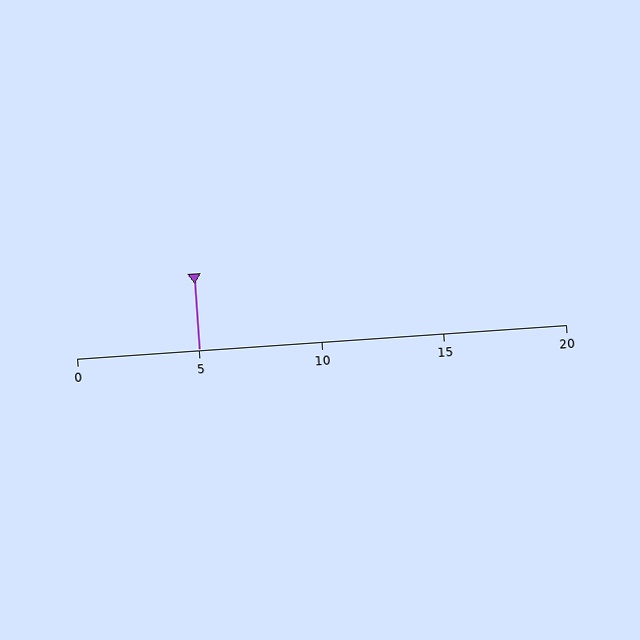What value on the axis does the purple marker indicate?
The marker indicates approximately 5.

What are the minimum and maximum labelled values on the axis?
The axis runs from 0 to 20.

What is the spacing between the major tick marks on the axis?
The major ticks are spaced 5 apart.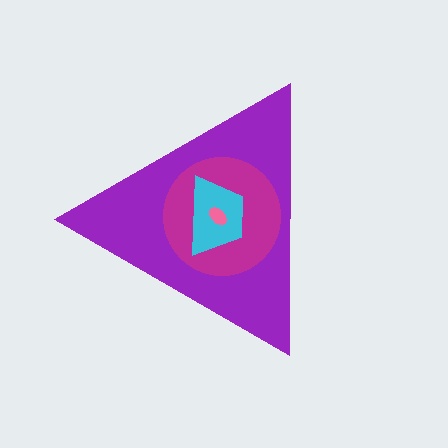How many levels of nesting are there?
4.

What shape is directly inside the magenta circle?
The cyan trapezoid.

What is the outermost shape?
The purple triangle.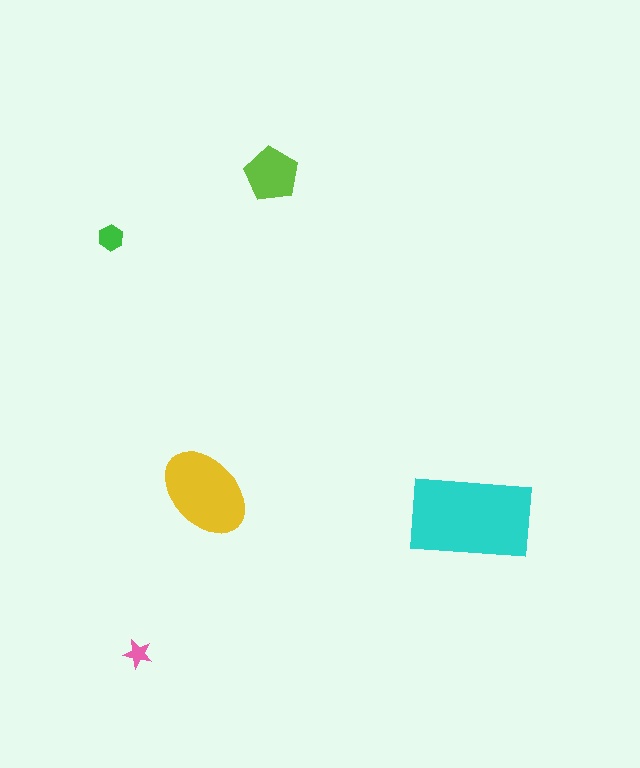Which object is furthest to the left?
The green hexagon is leftmost.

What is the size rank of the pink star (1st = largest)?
5th.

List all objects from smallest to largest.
The pink star, the green hexagon, the lime pentagon, the yellow ellipse, the cyan rectangle.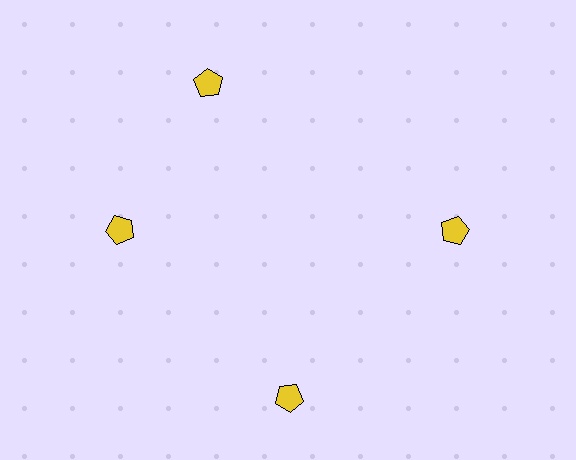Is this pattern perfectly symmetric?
No. The 4 yellow pentagons are arranged in a ring, but one element near the 12 o'clock position is rotated out of alignment along the ring, breaking the 4-fold rotational symmetry.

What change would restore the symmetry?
The symmetry would be restored by rotating it back into even spacing with its neighbors so that all 4 pentagons sit at equal angles and equal distance from the center.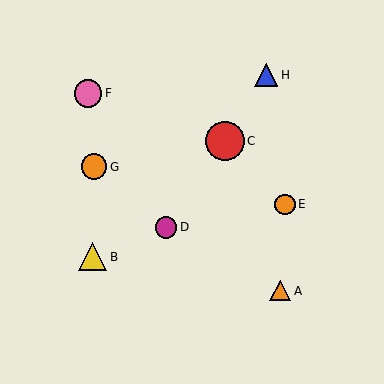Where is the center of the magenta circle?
The center of the magenta circle is at (166, 227).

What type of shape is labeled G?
Shape G is an orange circle.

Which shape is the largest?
The red circle (labeled C) is the largest.